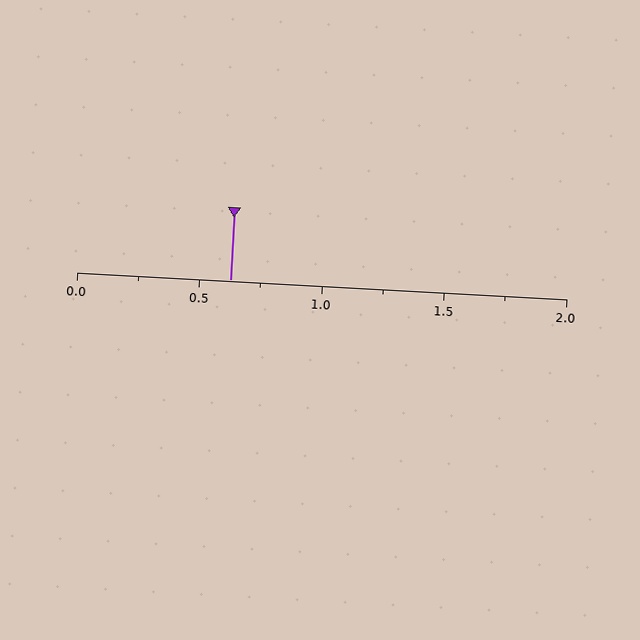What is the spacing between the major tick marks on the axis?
The major ticks are spaced 0.5 apart.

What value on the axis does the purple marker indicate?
The marker indicates approximately 0.62.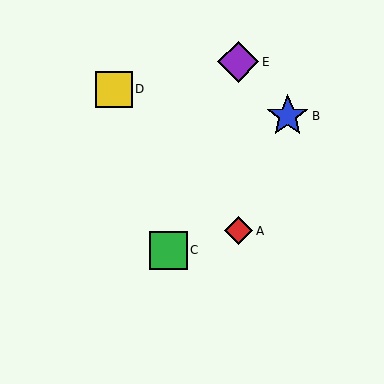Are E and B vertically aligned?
No, E is at x≈238 and B is at x≈288.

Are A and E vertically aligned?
Yes, both are at x≈238.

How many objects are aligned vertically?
2 objects (A, E) are aligned vertically.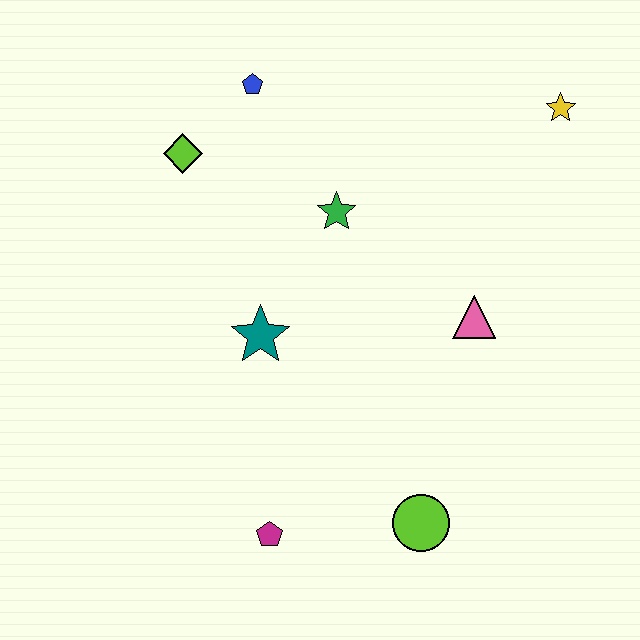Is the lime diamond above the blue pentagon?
No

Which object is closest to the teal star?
The green star is closest to the teal star.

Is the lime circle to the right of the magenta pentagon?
Yes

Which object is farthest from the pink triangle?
The lime diamond is farthest from the pink triangle.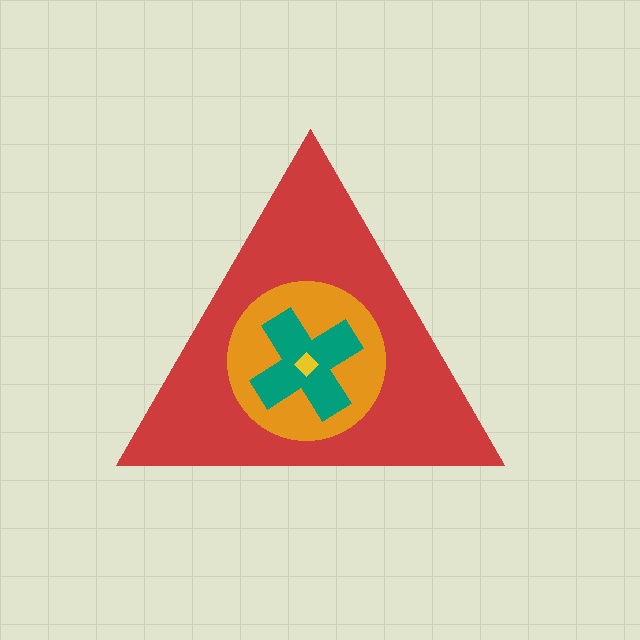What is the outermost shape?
The red triangle.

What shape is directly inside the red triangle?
The orange circle.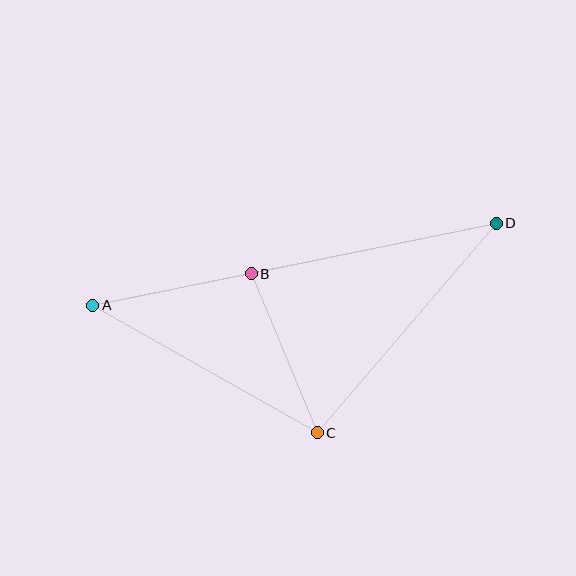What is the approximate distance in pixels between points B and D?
The distance between B and D is approximately 251 pixels.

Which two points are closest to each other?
Points A and B are closest to each other.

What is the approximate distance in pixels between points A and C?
The distance between A and C is approximately 258 pixels.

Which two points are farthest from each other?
Points A and D are farthest from each other.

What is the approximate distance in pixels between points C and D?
The distance between C and D is approximately 276 pixels.